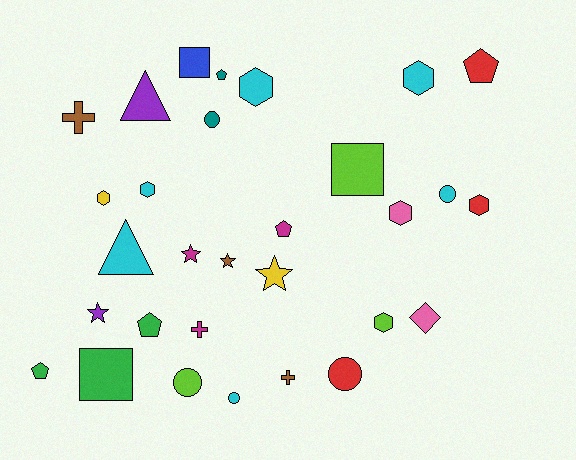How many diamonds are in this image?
There is 1 diamond.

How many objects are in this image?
There are 30 objects.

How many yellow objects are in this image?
There are 2 yellow objects.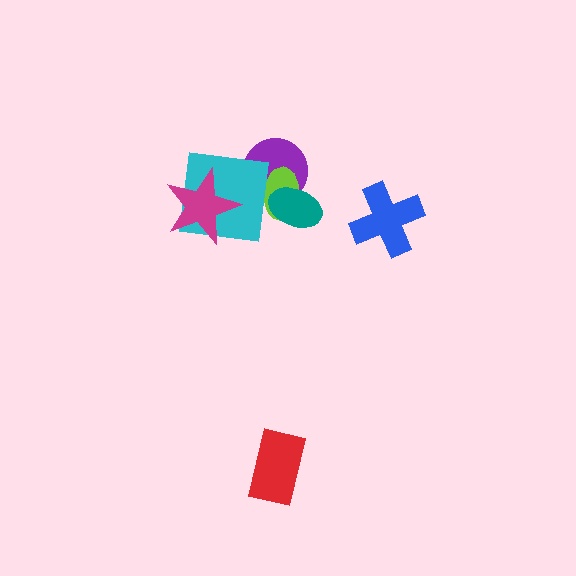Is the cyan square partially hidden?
Yes, it is partially covered by another shape.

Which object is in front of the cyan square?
The magenta star is in front of the cyan square.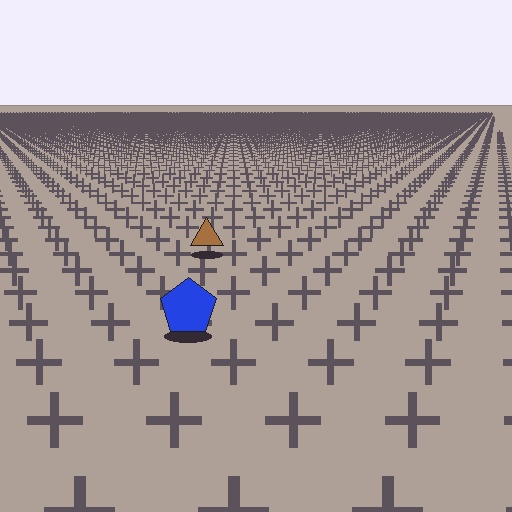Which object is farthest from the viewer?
The brown triangle is farthest from the viewer. It appears smaller and the ground texture around it is denser.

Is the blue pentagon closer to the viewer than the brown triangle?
Yes. The blue pentagon is closer — you can tell from the texture gradient: the ground texture is coarser near it.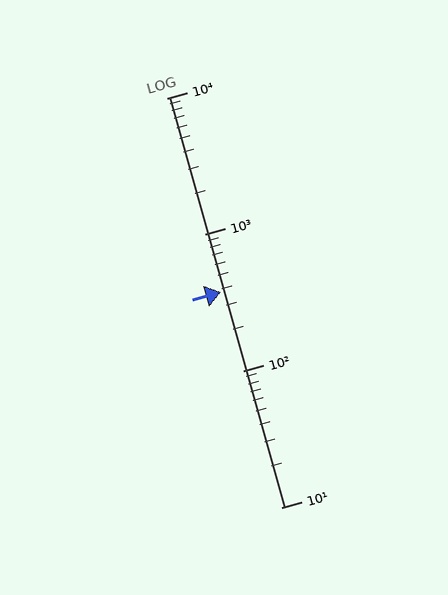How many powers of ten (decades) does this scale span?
The scale spans 3 decades, from 10 to 10000.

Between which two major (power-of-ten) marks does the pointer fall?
The pointer is between 100 and 1000.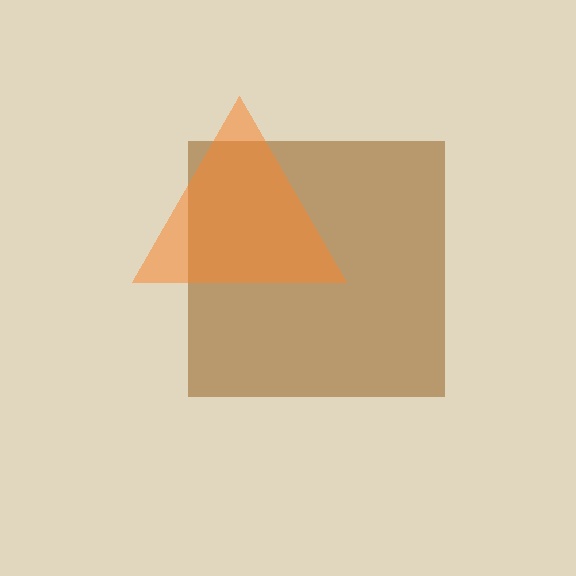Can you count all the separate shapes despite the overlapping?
Yes, there are 2 separate shapes.